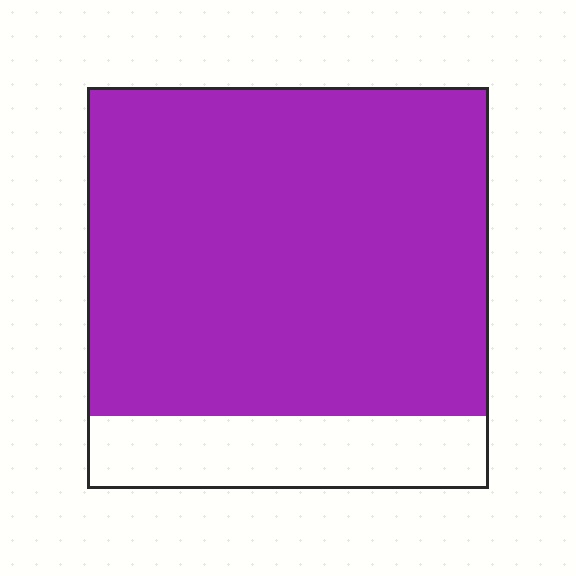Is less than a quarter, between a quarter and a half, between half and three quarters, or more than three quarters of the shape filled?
More than three quarters.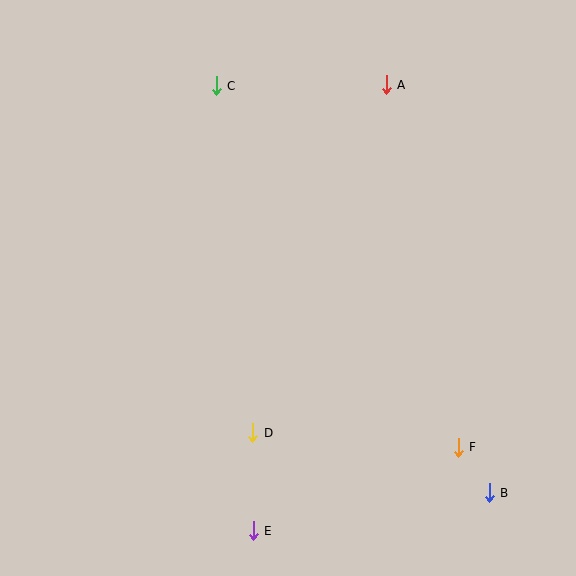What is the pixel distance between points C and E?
The distance between C and E is 447 pixels.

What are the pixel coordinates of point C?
Point C is at (216, 86).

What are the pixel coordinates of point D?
Point D is at (253, 433).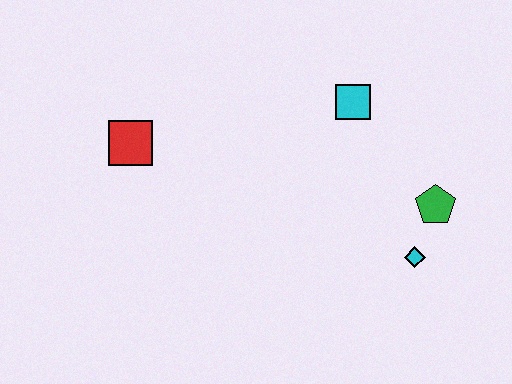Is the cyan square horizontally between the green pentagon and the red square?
Yes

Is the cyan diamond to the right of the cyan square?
Yes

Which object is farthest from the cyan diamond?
The red square is farthest from the cyan diamond.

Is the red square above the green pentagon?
Yes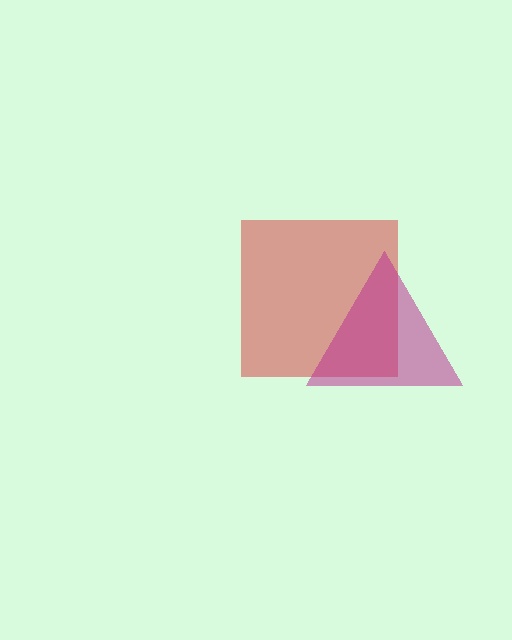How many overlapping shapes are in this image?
There are 2 overlapping shapes in the image.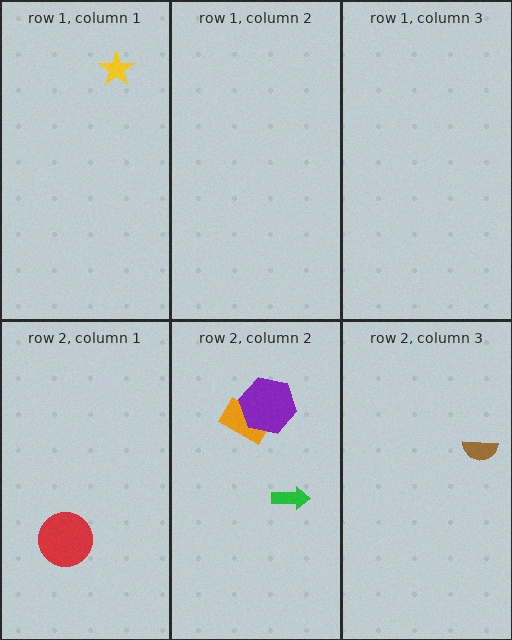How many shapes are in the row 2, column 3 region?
1.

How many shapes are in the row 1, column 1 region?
1.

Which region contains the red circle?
The row 2, column 1 region.